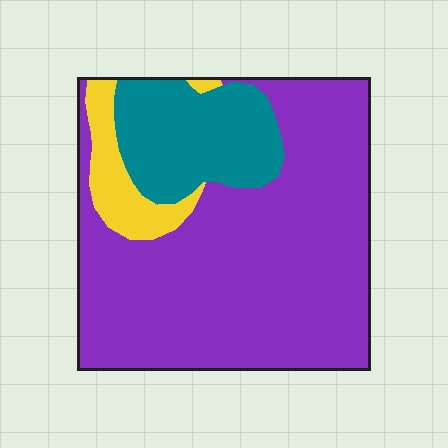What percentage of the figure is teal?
Teal takes up less than a quarter of the figure.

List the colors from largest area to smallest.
From largest to smallest: purple, teal, yellow.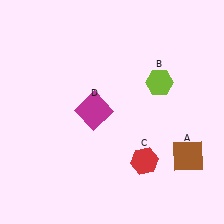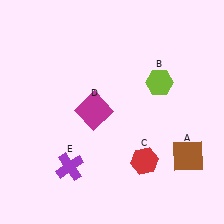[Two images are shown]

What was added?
A purple cross (E) was added in Image 2.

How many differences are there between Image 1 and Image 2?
There is 1 difference between the two images.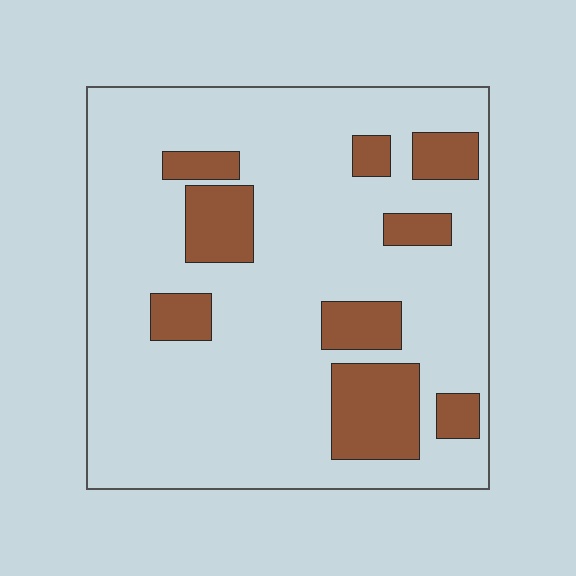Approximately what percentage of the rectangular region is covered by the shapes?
Approximately 20%.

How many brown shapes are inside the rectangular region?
9.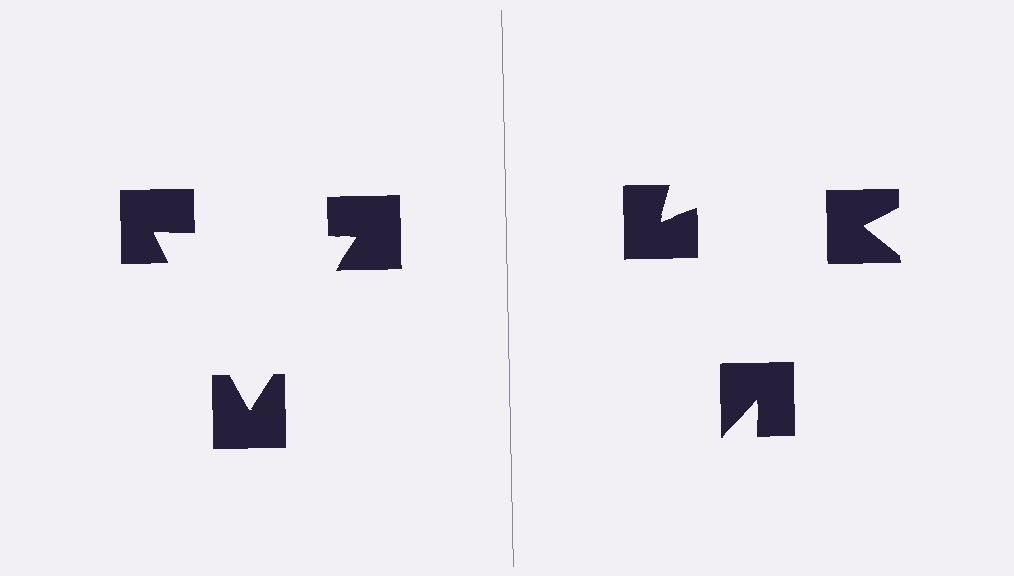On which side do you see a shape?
An illusory triangle appears on the left side. On the right side the wedge cuts are rotated, so no coherent shape forms.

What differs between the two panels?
The notched squares are positioned identically on both sides; only the wedge orientations differ. On the left they align to a triangle; on the right they are misaligned.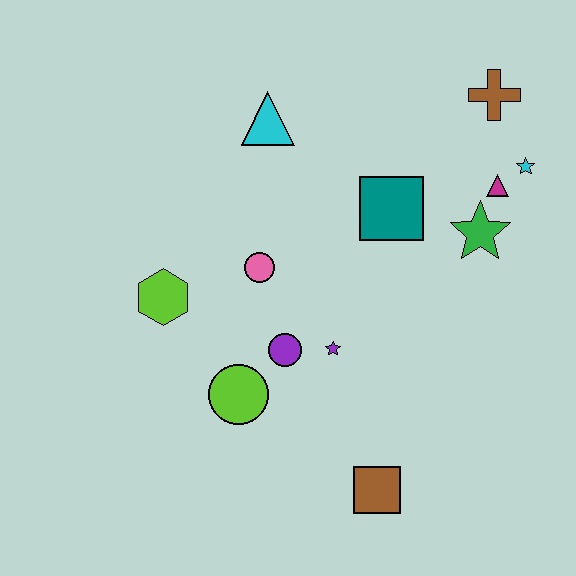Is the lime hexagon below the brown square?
No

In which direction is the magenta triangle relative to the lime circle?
The magenta triangle is to the right of the lime circle.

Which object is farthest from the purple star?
The brown cross is farthest from the purple star.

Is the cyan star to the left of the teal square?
No